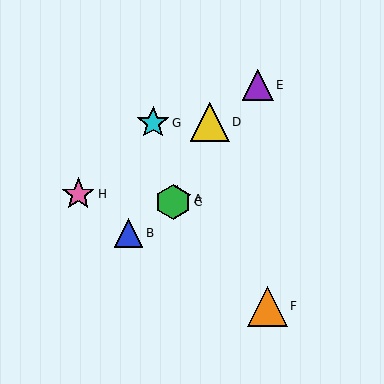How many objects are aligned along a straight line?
3 objects (A, B, C) are aligned along a straight line.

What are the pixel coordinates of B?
Object B is at (128, 233).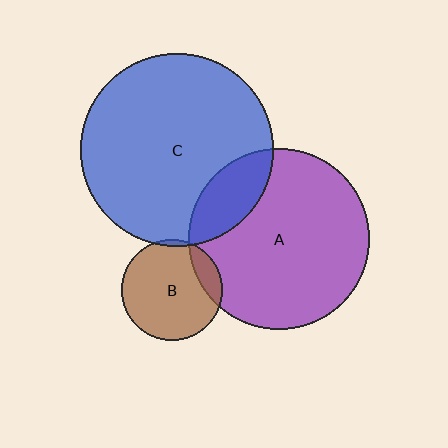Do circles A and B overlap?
Yes.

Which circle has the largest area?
Circle C (blue).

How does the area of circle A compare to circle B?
Approximately 3.2 times.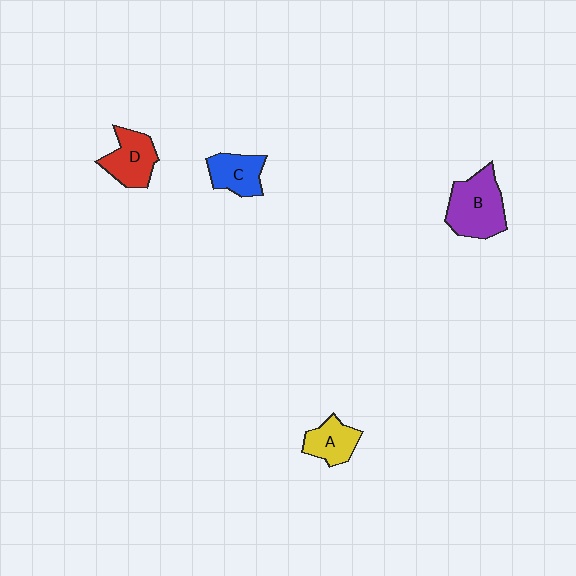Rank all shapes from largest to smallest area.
From largest to smallest: B (purple), D (red), C (blue), A (yellow).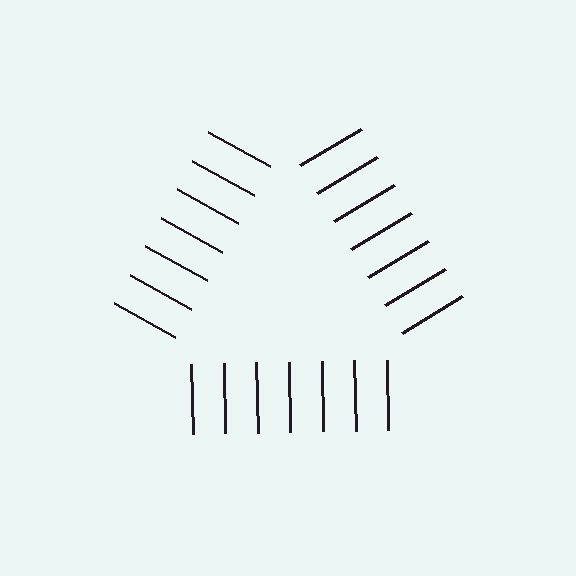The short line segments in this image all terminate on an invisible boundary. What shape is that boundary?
An illusory triangle — the line segments terminate on its edges but no continuous stroke is drawn.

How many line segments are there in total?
21 — 7 along each of the 3 edges.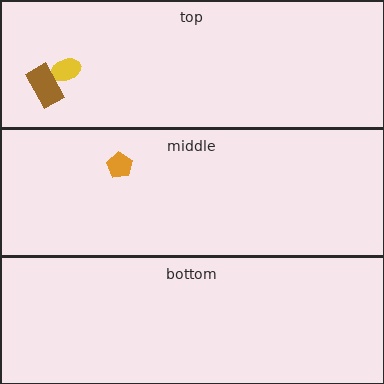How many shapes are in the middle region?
1.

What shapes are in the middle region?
The orange pentagon.